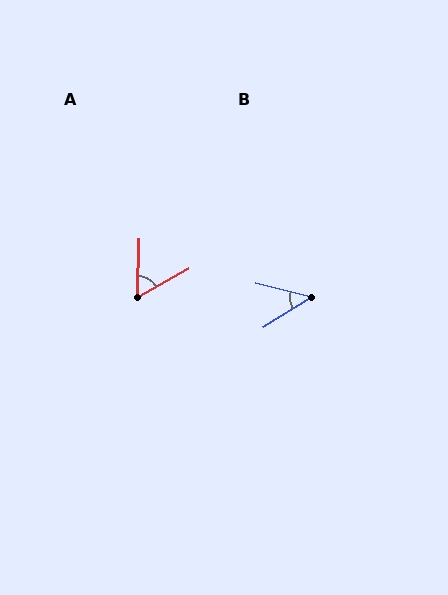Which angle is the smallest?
B, at approximately 46 degrees.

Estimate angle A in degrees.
Approximately 59 degrees.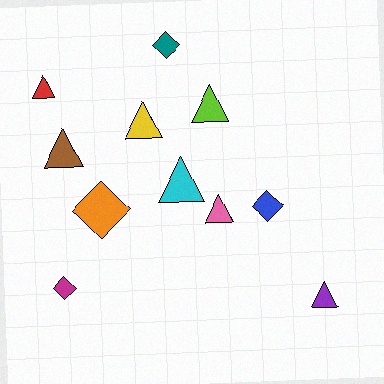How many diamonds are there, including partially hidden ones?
There are 4 diamonds.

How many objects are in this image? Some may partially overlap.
There are 11 objects.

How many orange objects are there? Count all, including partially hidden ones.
There is 1 orange object.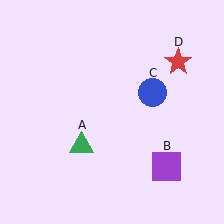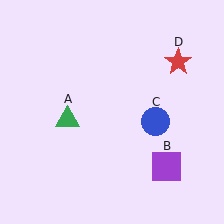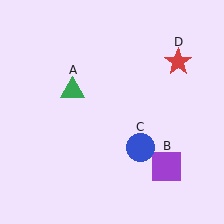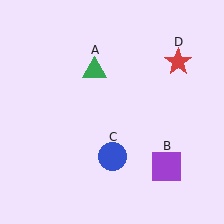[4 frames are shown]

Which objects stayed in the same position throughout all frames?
Purple square (object B) and red star (object D) remained stationary.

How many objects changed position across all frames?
2 objects changed position: green triangle (object A), blue circle (object C).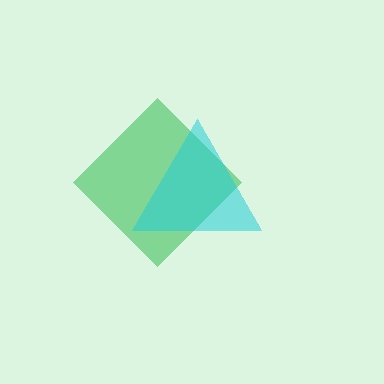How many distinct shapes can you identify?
There are 2 distinct shapes: a green diamond, a cyan triangle.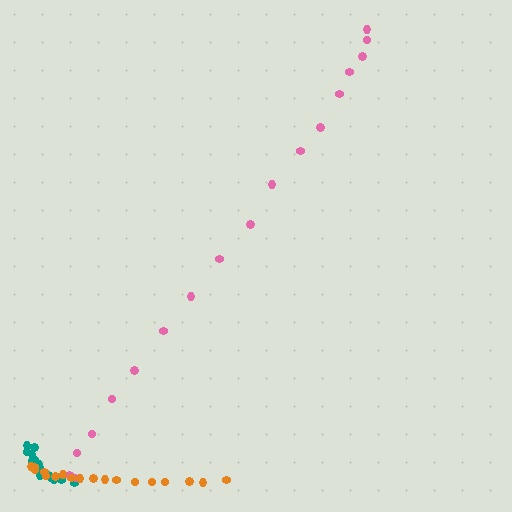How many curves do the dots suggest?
There are 3 distinct paths.